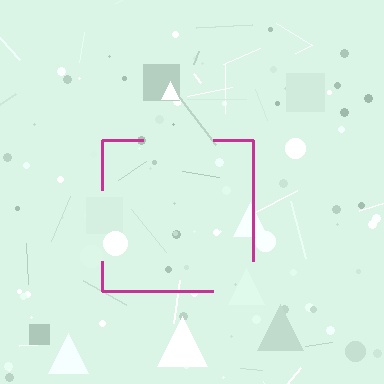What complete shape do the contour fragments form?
The contour fragments form a square.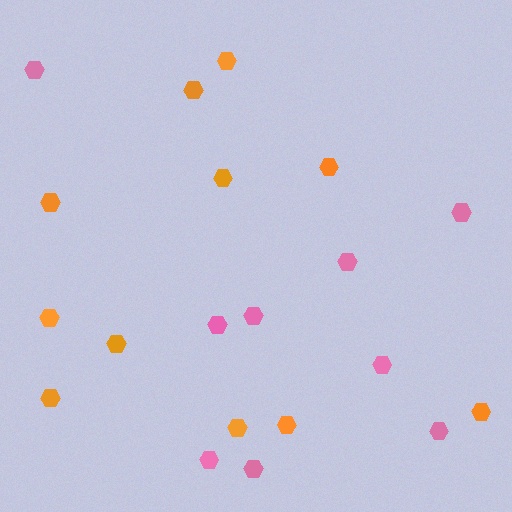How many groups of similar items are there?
There are 2 groups: one group of pink hexagons (9) and one group of orange hexagons (11).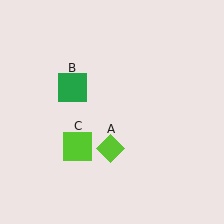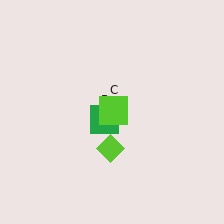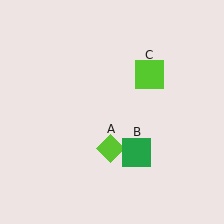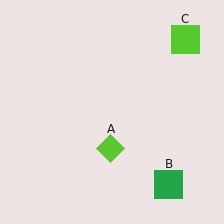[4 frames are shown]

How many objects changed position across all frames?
2 objects changed position: green square (object B), lime square (object C).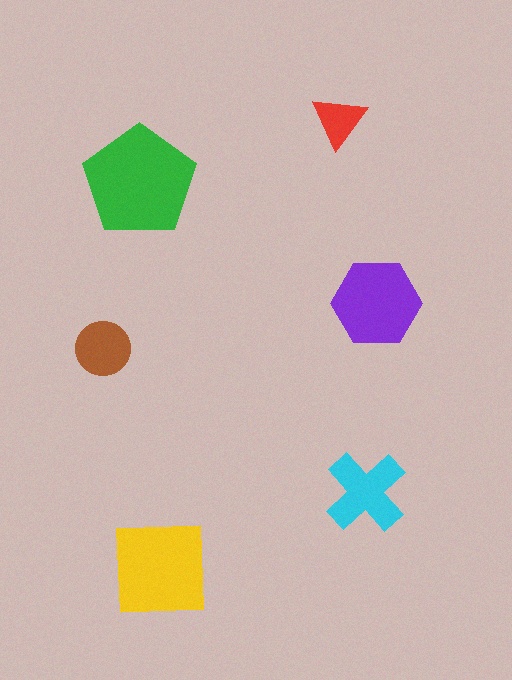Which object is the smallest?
The red triangle.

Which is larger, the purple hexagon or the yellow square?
The yellow square.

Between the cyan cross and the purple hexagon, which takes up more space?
The purple hexagon.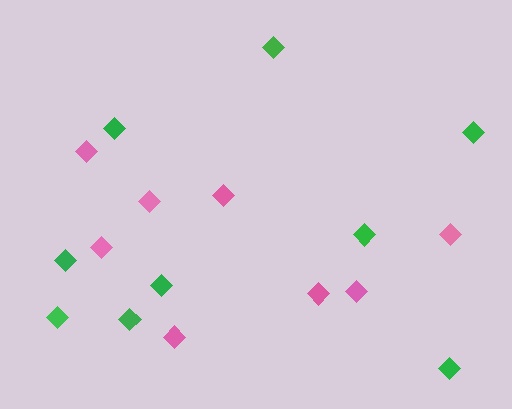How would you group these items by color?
There are 2 groups: one group of pink diamonds (8) and one group of green diamonds (9).